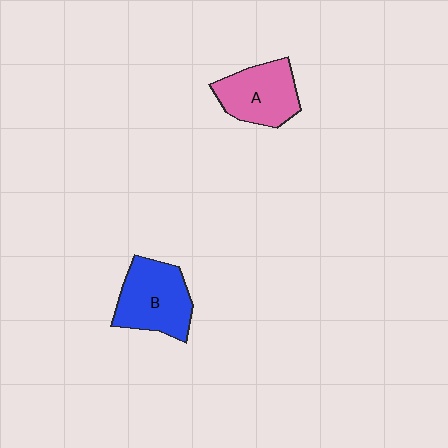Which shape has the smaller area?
Shape A (pink).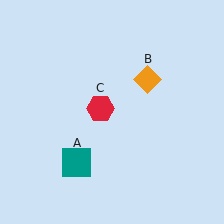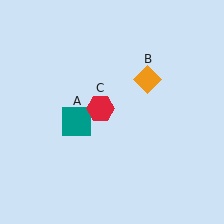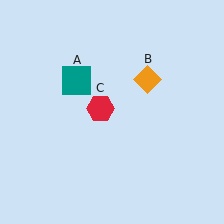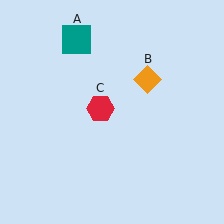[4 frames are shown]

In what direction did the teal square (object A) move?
The teal square (object A) moved up.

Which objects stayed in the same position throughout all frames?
Orange diamond (object B) and red hexagon (object C) remained stationary.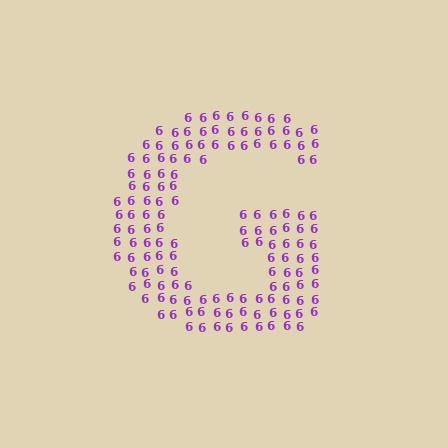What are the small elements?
The small elements are digit 6's.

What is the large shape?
The large shape is the letter G.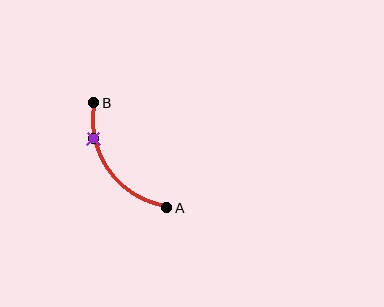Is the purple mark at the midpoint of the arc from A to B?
No. The purple mark lies on the arc but is closer to endpoint B. The arc midpoint would be at the point on the curve equidistant along the arc from both A and B.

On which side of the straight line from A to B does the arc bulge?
The arc bulges below and to the left of the straight line connecting A and B.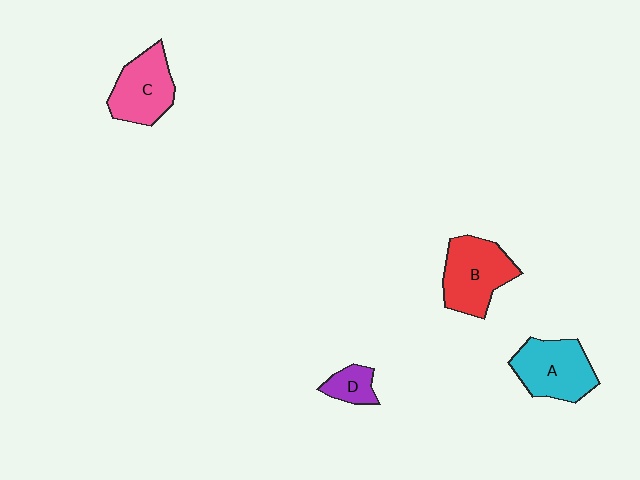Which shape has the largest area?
Shape B (red).